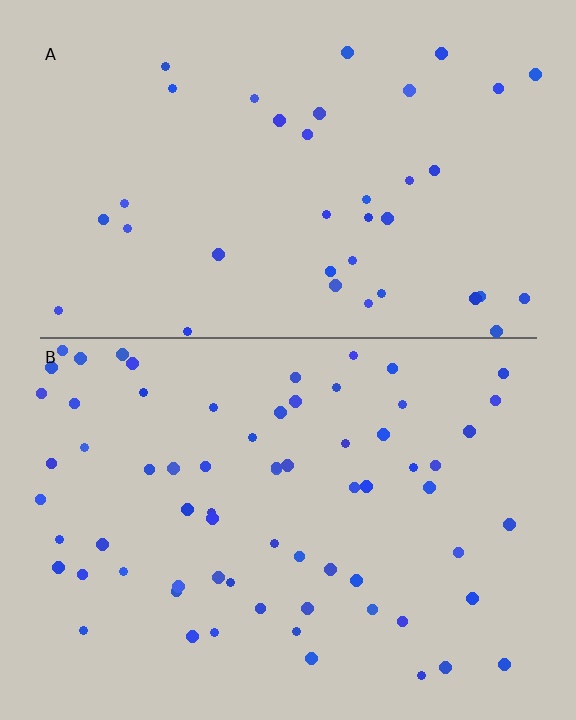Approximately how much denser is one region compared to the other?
Approximately 1.8× — region B over region A.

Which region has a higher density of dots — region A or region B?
B (the bottom).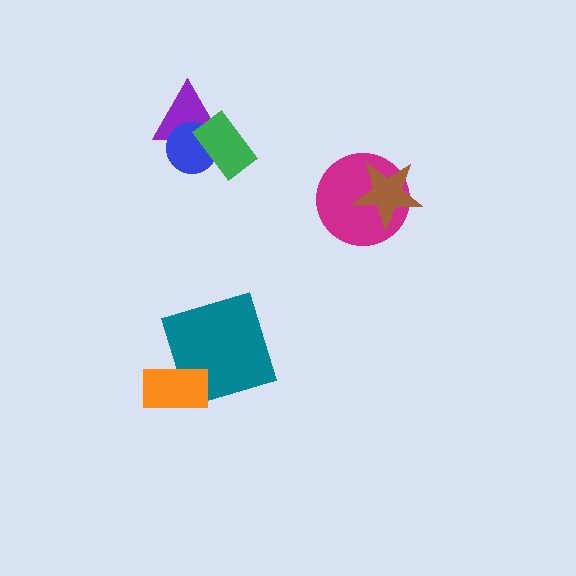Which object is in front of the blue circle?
The green rectangle is in front of the blue circle.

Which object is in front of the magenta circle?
The brown star is in front of the magenta circle.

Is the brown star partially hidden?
No, no other shape covers it.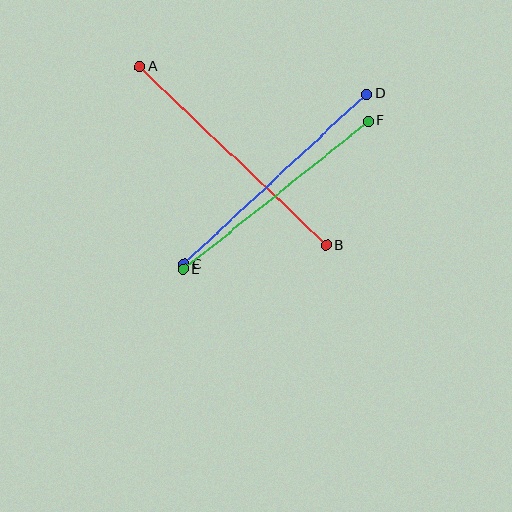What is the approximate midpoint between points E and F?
The midpoint is at approximately (276, 195) pixels.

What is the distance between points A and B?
The distance is approximately 259 pixels.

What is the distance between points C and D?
The distance is approximately 249 pixels.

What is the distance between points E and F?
The distance is approximately 237 pixels.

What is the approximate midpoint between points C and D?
The midpoint is at approximately (275, 179) pixels.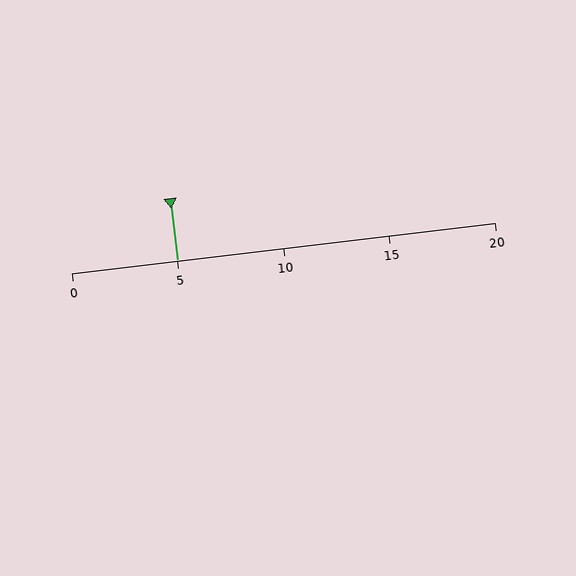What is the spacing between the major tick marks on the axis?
The major ticks are spaced 5 apart.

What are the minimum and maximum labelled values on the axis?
The axis runs from 0 to 20.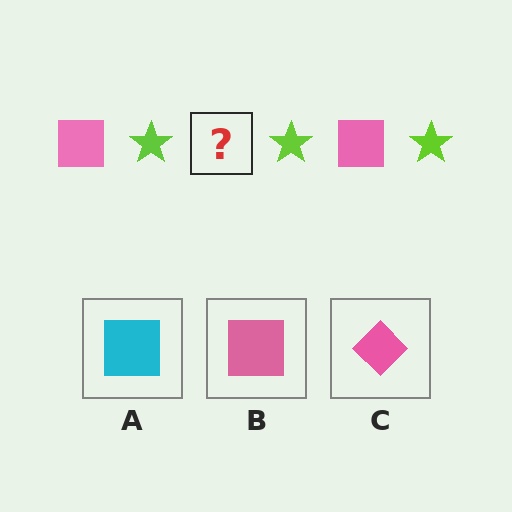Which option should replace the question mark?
Option B.